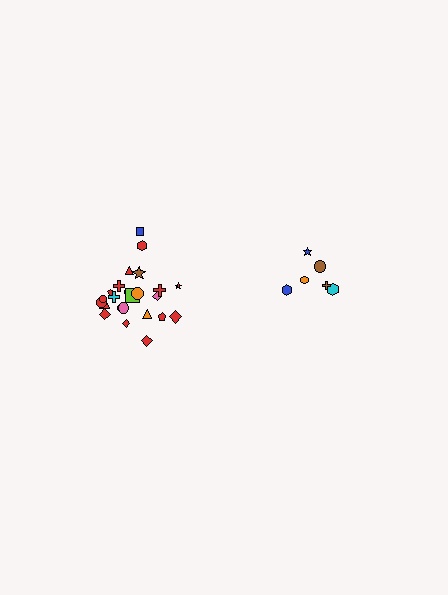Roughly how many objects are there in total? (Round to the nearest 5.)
Roughly 30 objects in total.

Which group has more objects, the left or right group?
The left group.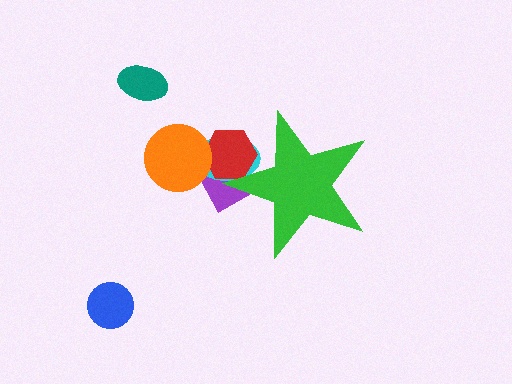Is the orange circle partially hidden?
No, the orange circle is fully visible.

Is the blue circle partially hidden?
No, the blue circle is fully visible.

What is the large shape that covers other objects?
A green star.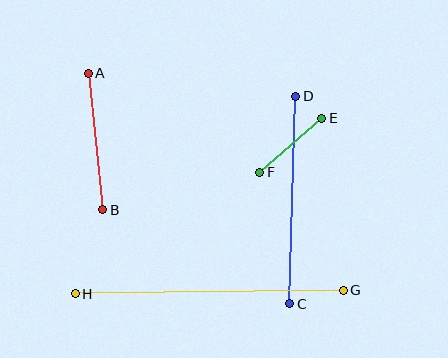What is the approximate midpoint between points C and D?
The midpoint is at approximately (293, 200) pixels.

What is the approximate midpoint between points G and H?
The midpoint is at approximately (209, 292) pixels.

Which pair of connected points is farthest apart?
Points G and H are farthest apart.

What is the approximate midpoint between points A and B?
The midpoint is at approximately (96, 141) pixels.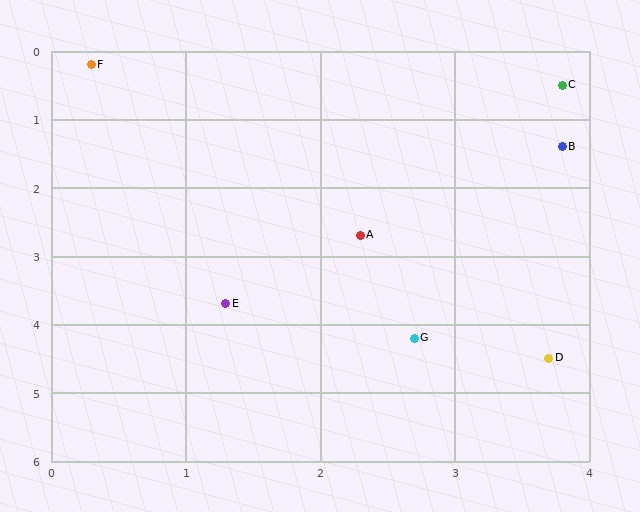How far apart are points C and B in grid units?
Points C and B are about 0.9 grid units apart.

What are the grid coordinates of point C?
Point C is at approximately (3.8, 0.5).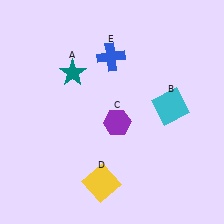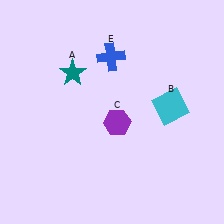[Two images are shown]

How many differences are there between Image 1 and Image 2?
There is 1 difference between the two images.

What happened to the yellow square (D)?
The yellow square (D) was removed in Image 2. It was in the bottom-left area of Image 1.